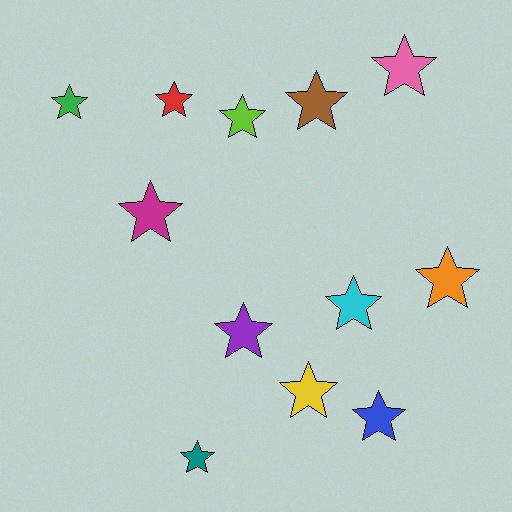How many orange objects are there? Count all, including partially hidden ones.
There is 1 orange object.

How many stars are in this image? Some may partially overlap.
There are 12 stars.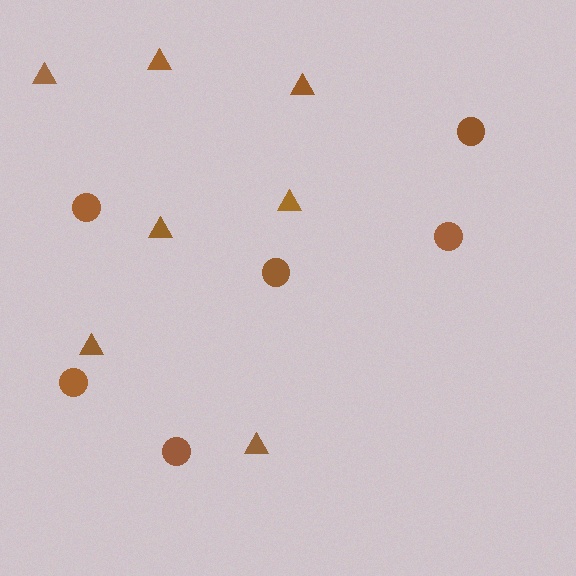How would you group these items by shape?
There are 2 groups: one group of triangles (7) and one group of circles (6).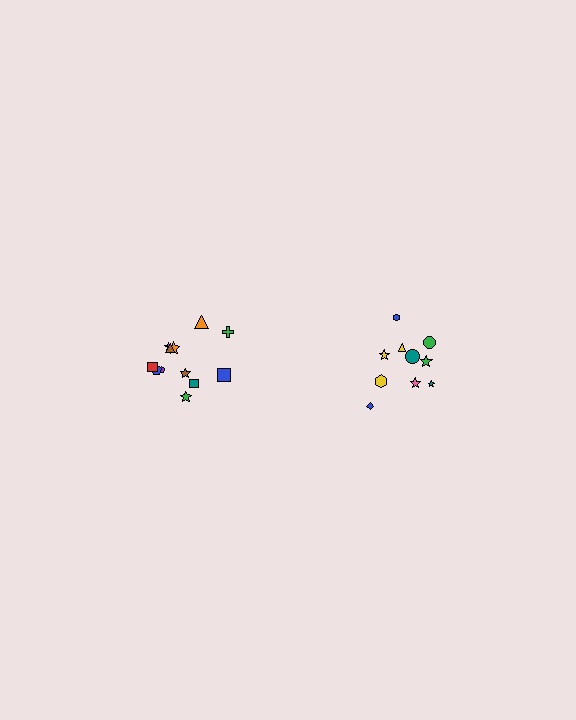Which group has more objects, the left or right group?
The left group.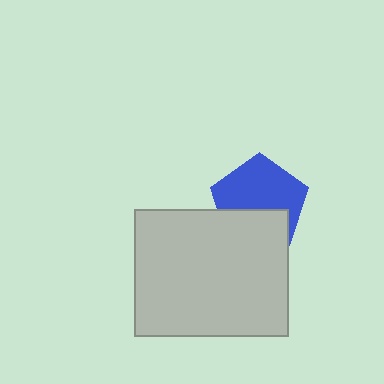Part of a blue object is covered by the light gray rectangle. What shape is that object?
It is a pentagon.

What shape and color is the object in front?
The object in front is a light gray rectangle.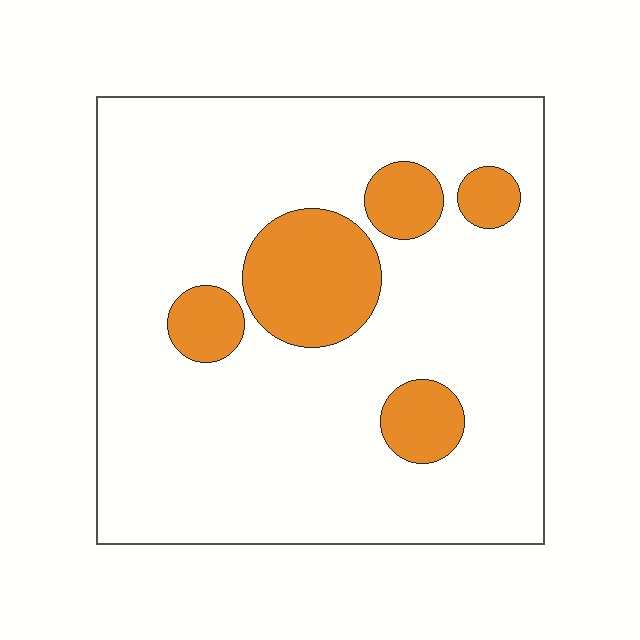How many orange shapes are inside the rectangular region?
5.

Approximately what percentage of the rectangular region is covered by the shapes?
Approximately 15%.